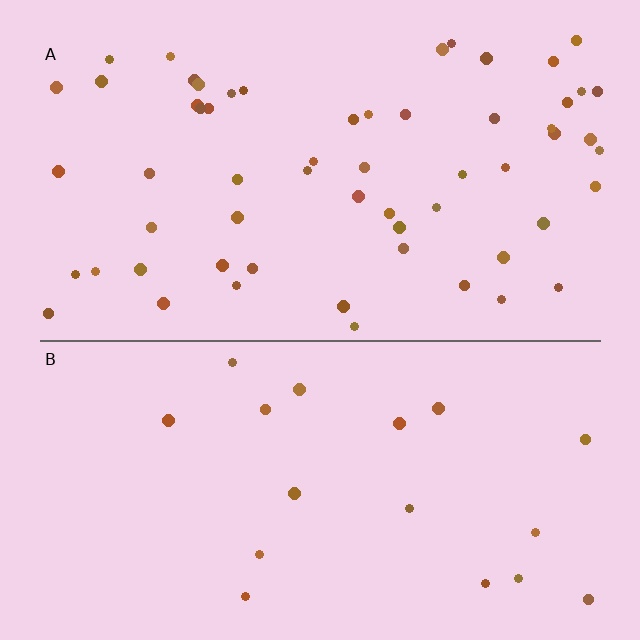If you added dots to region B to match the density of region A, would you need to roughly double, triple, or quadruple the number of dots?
Approximately triple.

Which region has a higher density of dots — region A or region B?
A (the top).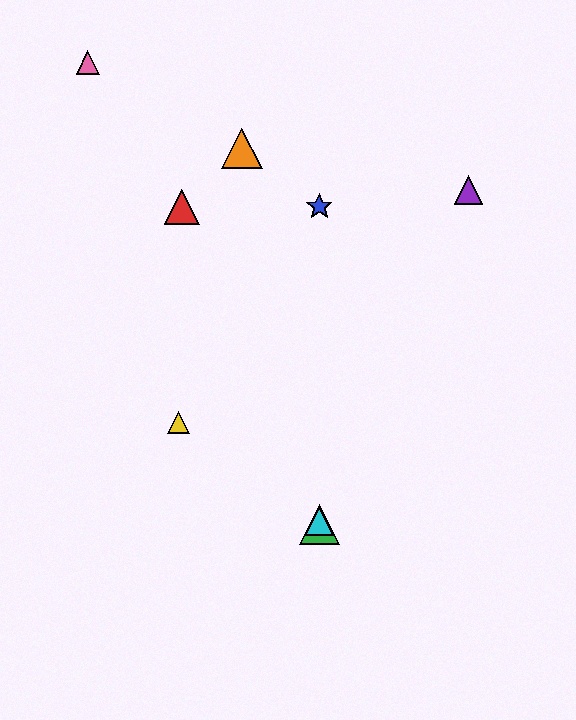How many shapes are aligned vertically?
3 shapes (the blue star, the green triangle, the cyan triangle) are aligned vertically.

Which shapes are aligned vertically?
The blue star, the green triangle, the cyan triangle are aligned vertically.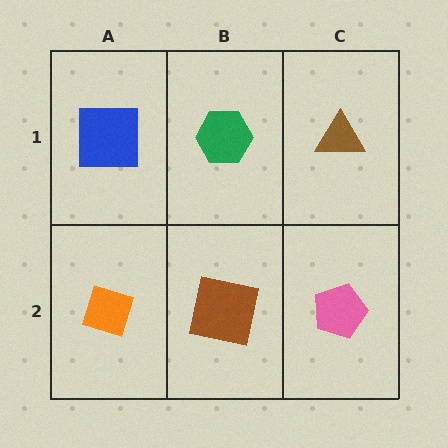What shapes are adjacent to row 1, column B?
A brown square (row 2, column B), a blue square (row 1, column A), a brown triangle (row 1, column C).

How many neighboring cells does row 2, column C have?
2.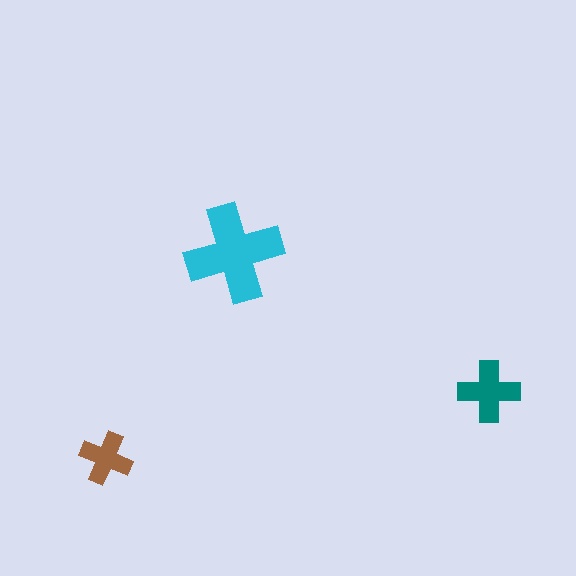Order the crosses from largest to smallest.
the cyan one, the teal one, the brown one.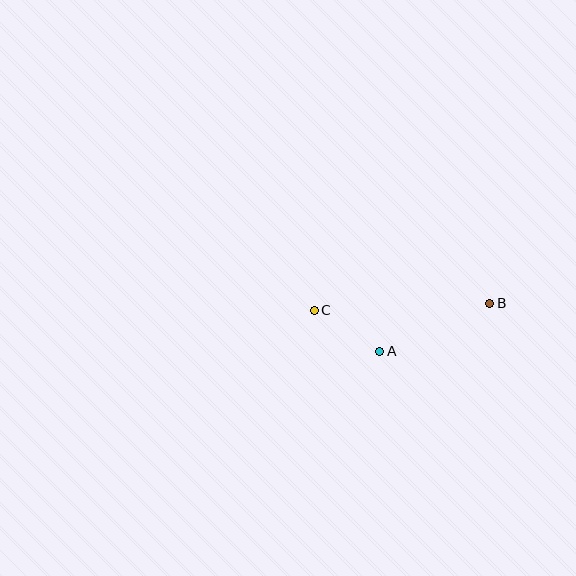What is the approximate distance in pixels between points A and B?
The distance between A and B is approximately 120 pixels.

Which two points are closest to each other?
Points A and C are closest to each other.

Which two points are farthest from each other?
Points B and C are farthest from each other.